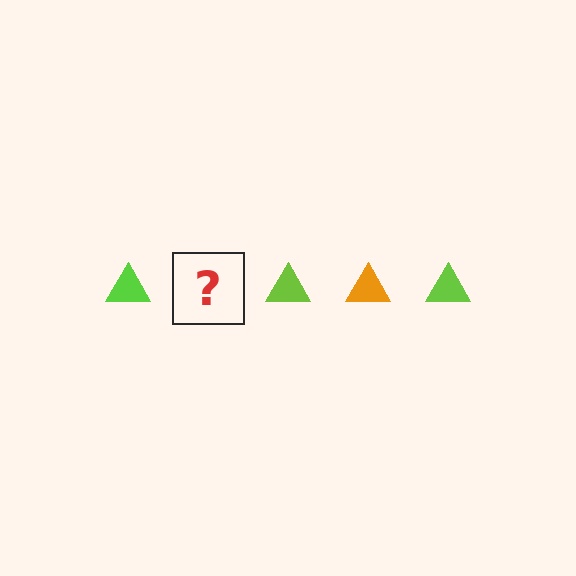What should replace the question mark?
The question mark should be replaced with an orange triangle.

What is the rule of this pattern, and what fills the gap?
The rule is that the pattern cycles through lime, orange triangles. The gap should be filled with an orange triangle.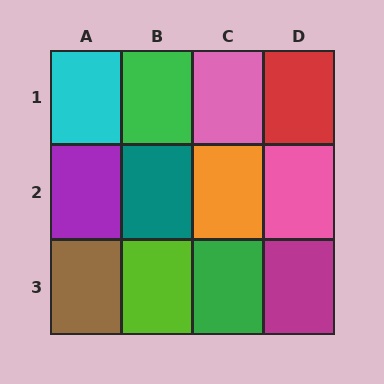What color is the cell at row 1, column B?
Green.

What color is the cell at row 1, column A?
Cyan.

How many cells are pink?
2 cells are pink.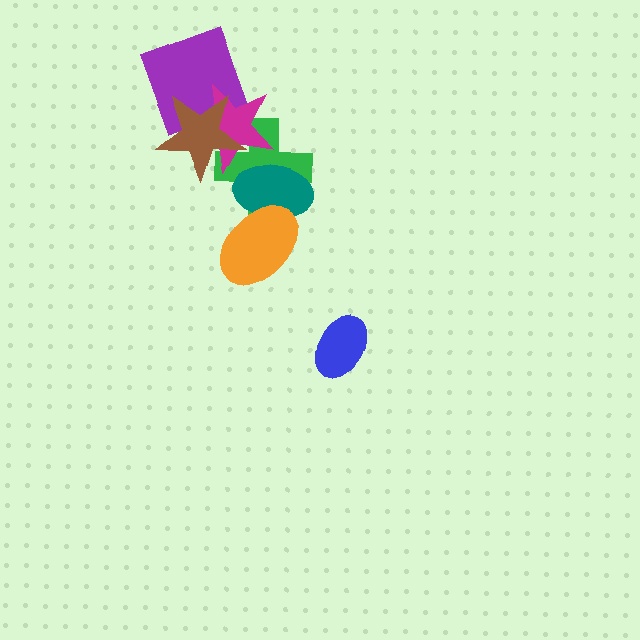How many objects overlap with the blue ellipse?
0 objects overlap with the blue ellipse.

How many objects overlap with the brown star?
3 objects overlap with the brown star.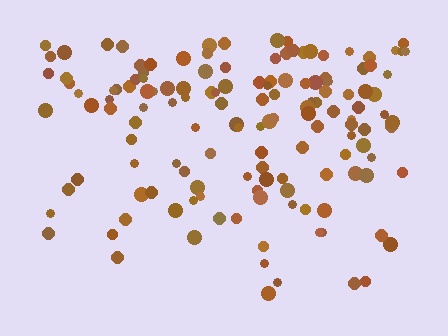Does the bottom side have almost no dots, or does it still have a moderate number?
Still a moderate number, just noticeably fewer than the top.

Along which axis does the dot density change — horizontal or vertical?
Vertical.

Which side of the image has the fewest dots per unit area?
The bottom.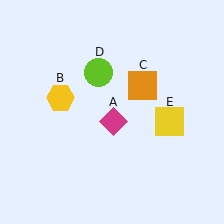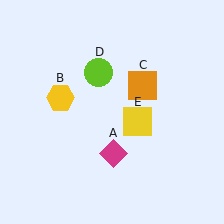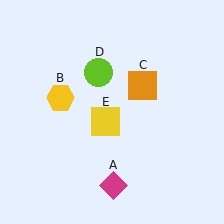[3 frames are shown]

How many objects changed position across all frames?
2 objects changed position: magenta diamond (object A), yellow square (object E).